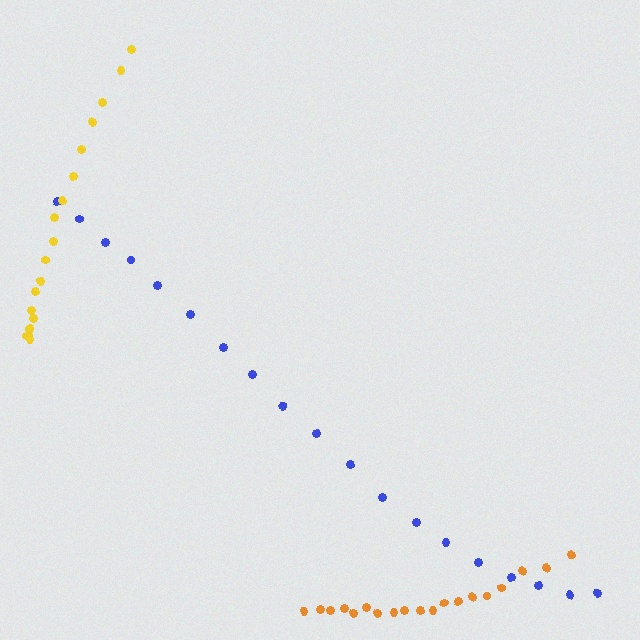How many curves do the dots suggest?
There are 3 distinct paths.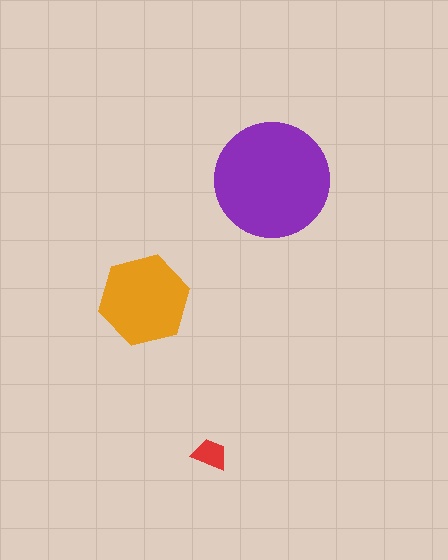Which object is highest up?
The purple circle is topmost.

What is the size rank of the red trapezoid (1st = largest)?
3rd.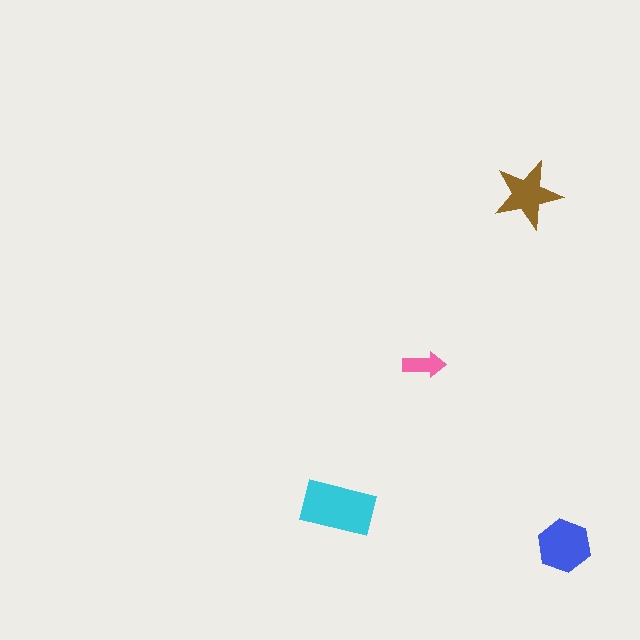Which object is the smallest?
The pink arrow.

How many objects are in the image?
There are 4 objects in the image.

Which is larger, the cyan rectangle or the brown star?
The cyan rectangle.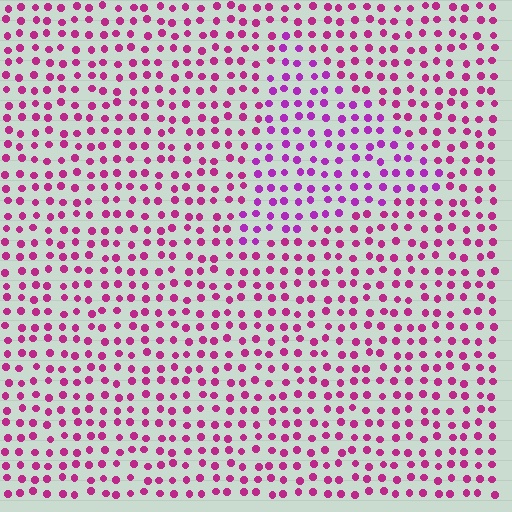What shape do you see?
I see a triangle.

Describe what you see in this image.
The image is filled with small magenta elements in a uniform arrangement. A triangle-shaped region is visible where the elements are tinted to a slightly different hue, forming a subtle color boundary.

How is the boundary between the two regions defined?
The boundary is defined purely by a slight shift in hue (about 26 degrees). Spacing, size, and orientation are identical on both sides.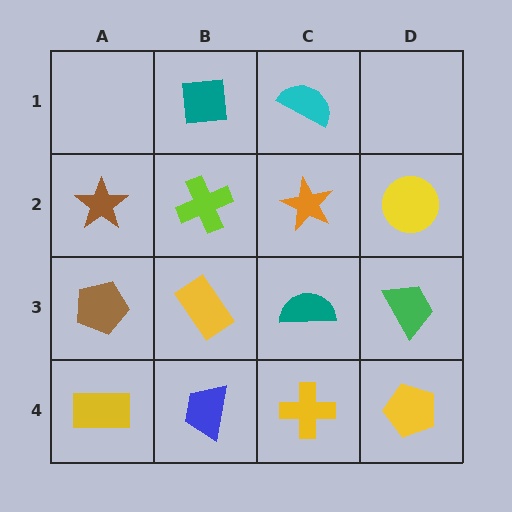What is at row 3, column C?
A teal semicircle.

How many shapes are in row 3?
4 shapes.